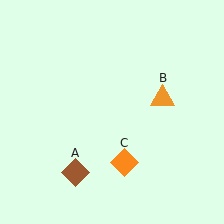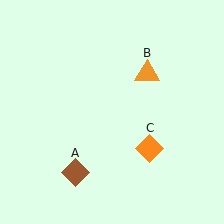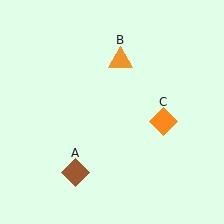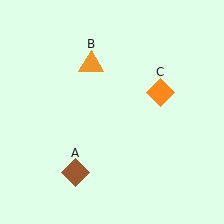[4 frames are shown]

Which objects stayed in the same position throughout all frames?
Brown diamond (object A) remained stationary.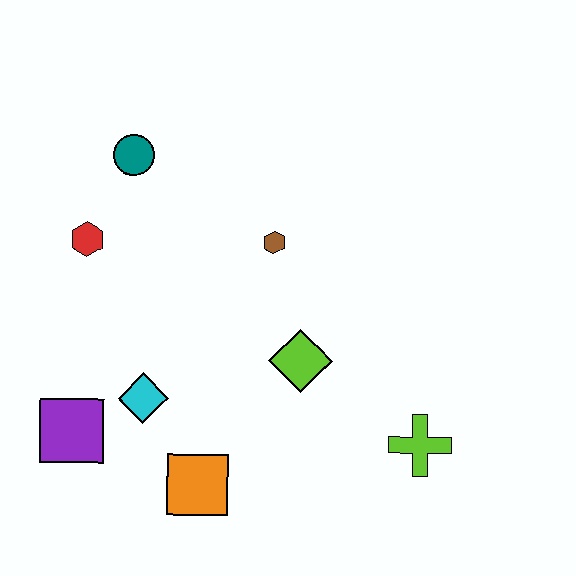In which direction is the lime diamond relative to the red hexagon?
The lime diamond is to the right of the red hexagon.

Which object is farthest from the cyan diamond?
The lime cross is farthest from the cyan diamond.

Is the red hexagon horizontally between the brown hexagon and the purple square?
Yes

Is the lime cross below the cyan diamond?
Yes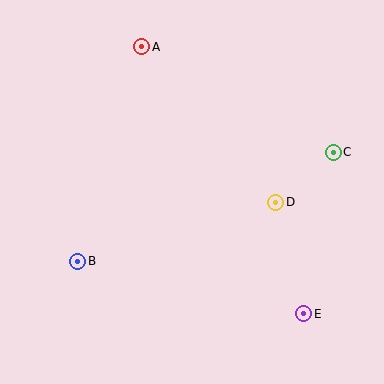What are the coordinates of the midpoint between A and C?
The midpoint between A and C is at (237, 100).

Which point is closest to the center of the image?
Point D at (276, 202) is closest to the center.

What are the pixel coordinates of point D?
Point D is at (276, 202).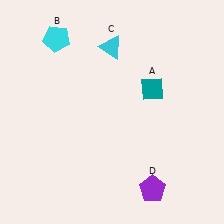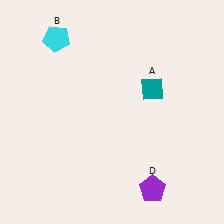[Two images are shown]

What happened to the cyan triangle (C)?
The cyan triangle (C) was removed in Image 2. It was in the top-left area of Image 1.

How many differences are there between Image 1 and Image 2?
There is 1 difference between the two images.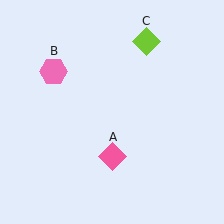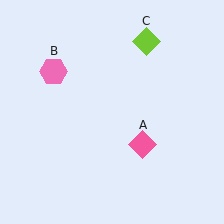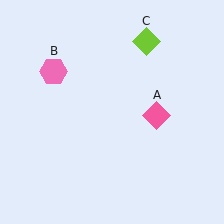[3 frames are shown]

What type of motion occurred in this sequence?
The pink diamond (object A) rotated counterclockwise around the center of the scene.